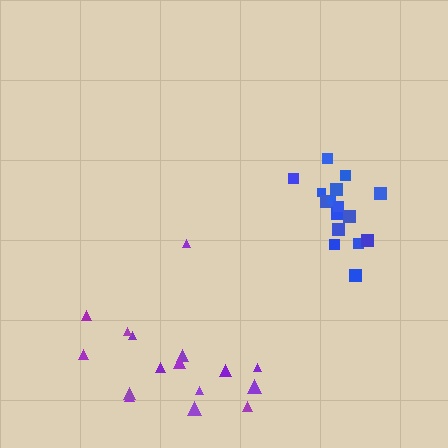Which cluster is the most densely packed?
Blue.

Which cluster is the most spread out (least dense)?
Purple.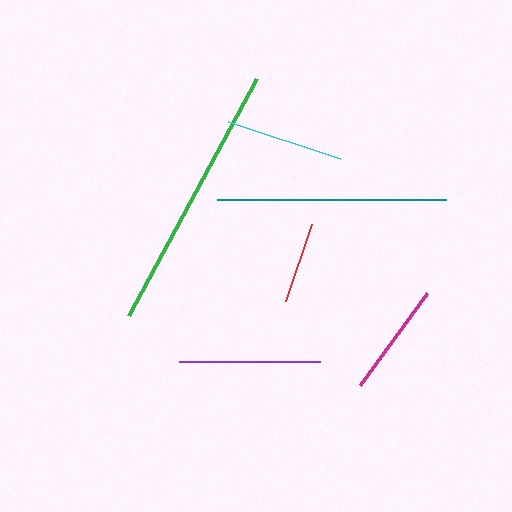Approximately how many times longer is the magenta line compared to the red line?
The magenta line is approximately 1.4 times the length of the red line.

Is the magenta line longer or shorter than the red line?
The magenta line is longer than the red line.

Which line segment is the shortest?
The red line is the shortest at approximately 82 pixels.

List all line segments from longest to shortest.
From longest to shortest: green, teal, purple, cyan, magenta, red.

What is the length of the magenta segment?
The magenta segment is approximately 114 pixels long.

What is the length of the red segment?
The red segment is approximately 82 pixels long.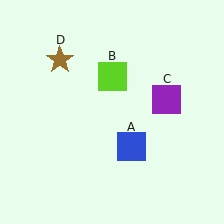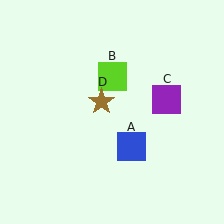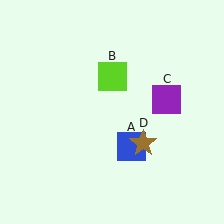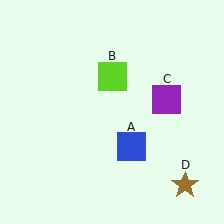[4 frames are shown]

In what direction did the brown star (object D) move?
The brown star (object D) moved down and to the right.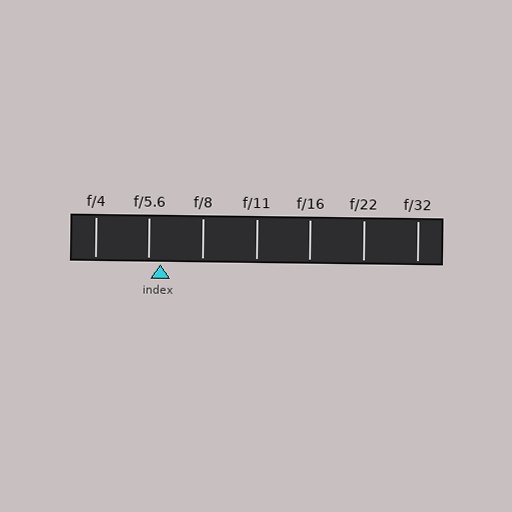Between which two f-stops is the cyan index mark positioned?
The index mark is between f/5.6 and f/8.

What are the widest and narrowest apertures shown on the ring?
The widest aperture shown is f/4 and the narrowest is f/32.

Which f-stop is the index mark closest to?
The index mark is closest to f/5.6.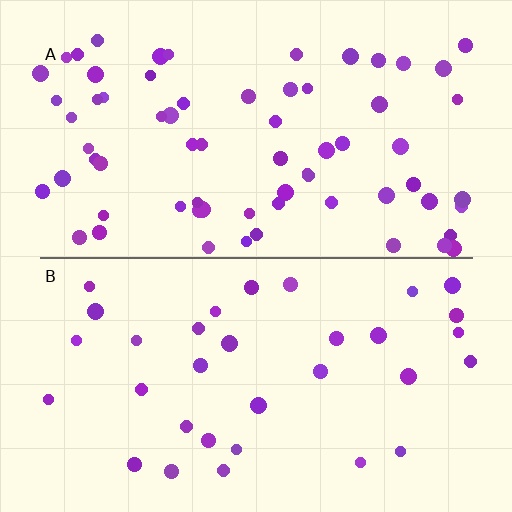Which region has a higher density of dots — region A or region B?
A (the top).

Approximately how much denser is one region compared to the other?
Approximately 2.1× — region A over region B.